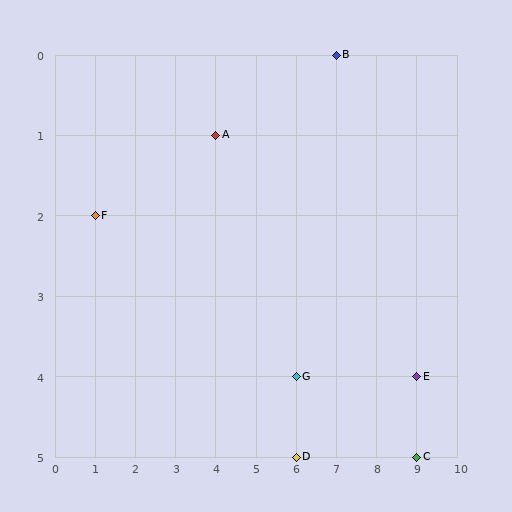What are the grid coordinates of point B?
Point B is at grid coordinates (7, 0).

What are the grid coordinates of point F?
Point F is at grid coordinates (1, 2).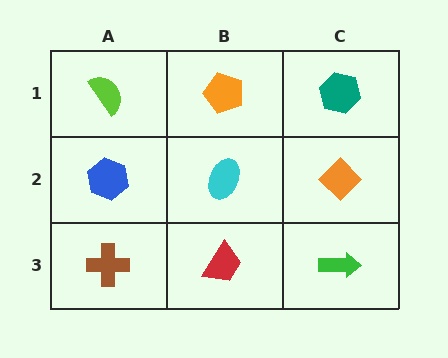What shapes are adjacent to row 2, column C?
A teal hexagon (row 1, column C), a green arrow (row 3, column C), a cyan ellipse (row 2, column B).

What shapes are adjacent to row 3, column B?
A cyan ellipse (row 2, column B), a brown cross (row 3, column A), a green arrow (row 3, column C).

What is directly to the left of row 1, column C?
An orange pentagon.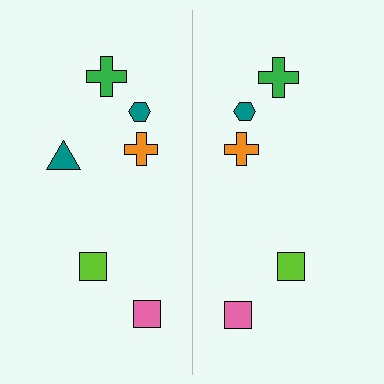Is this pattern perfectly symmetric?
No, the pattern is not perfectly symmetric. A teal triangle is missing from the right side.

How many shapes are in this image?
There are 11 shapes in this image.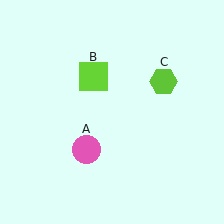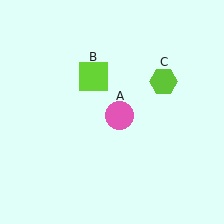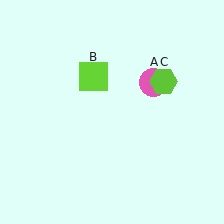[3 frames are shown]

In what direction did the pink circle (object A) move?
The pink circle (object A) moved up and to the right.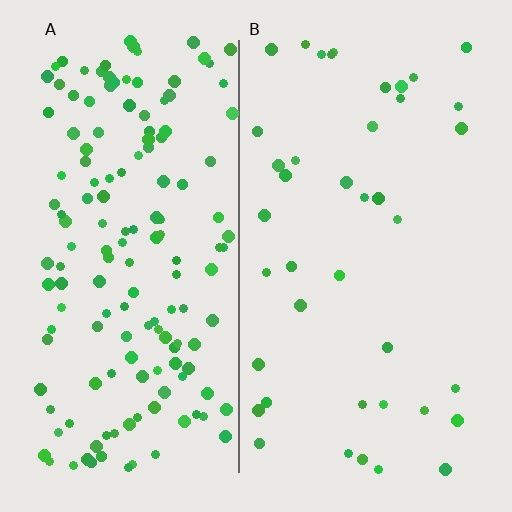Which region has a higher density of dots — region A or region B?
A (the left).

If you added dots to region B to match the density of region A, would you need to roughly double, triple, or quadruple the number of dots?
Approximately quadruple.